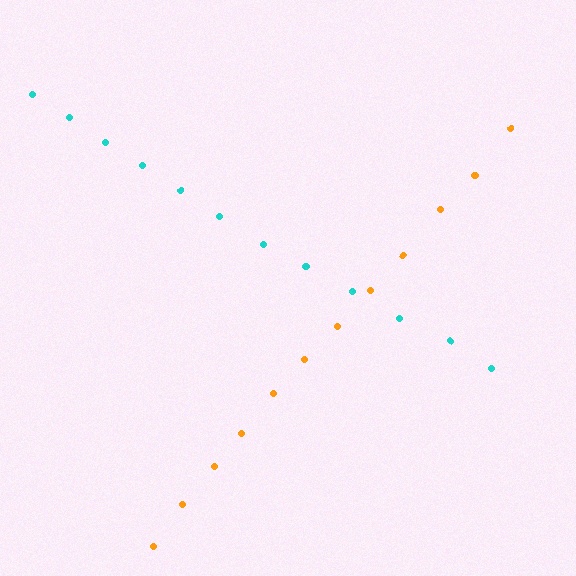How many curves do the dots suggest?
There are 2 distinct paths.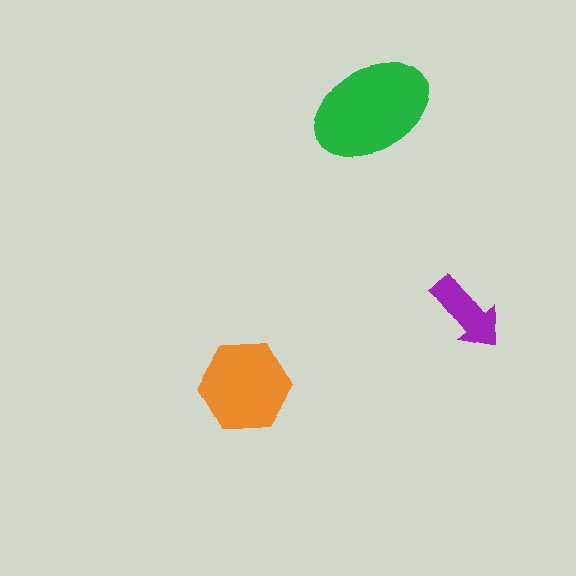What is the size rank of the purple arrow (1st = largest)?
3rd.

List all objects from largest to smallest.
The green ellipse, the orange hexagon, the purple arrow.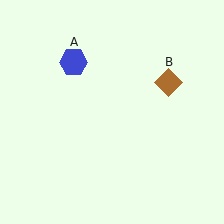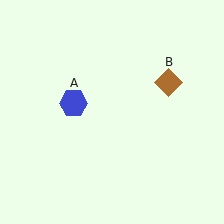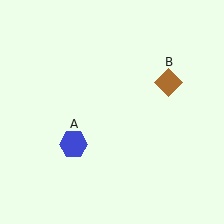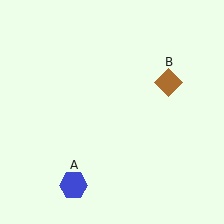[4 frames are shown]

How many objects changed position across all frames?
1 object changed position: blue hexagon (object A).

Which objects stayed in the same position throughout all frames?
Brown diamond (object B) remained stationary.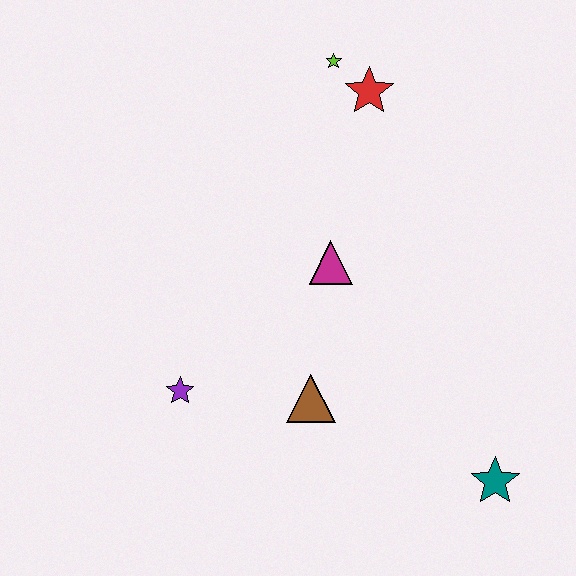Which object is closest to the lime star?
The red star is closest to the lime star.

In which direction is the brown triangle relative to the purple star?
The brown triangle is to the right of the purple star.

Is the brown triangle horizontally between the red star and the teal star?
No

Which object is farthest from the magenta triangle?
The teal star is farthest from the magenta triangle.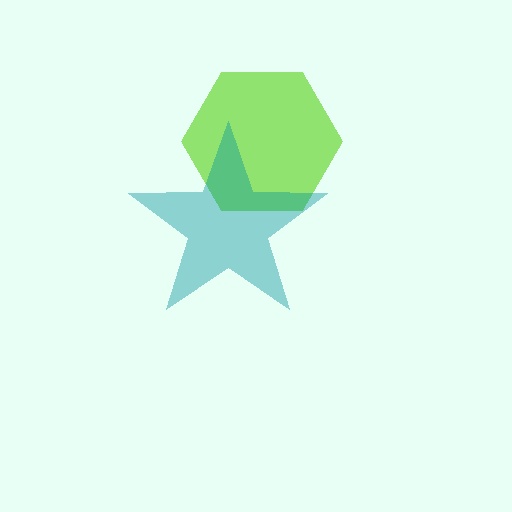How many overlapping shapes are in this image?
There are 2 overlapping shapes in the image.